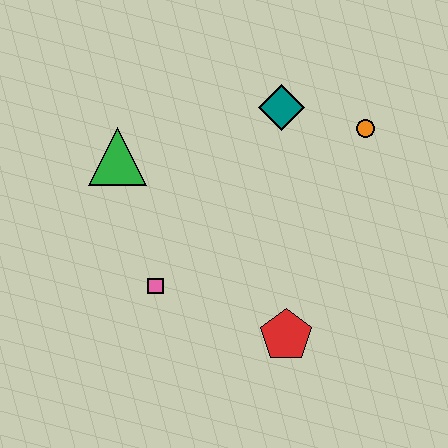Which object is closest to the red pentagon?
The pink square is closest to the red pentagon.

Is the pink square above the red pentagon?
Yes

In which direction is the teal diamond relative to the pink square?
The teal diamond is above the pink square.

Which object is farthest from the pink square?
The orange circle is farthest from the pink square.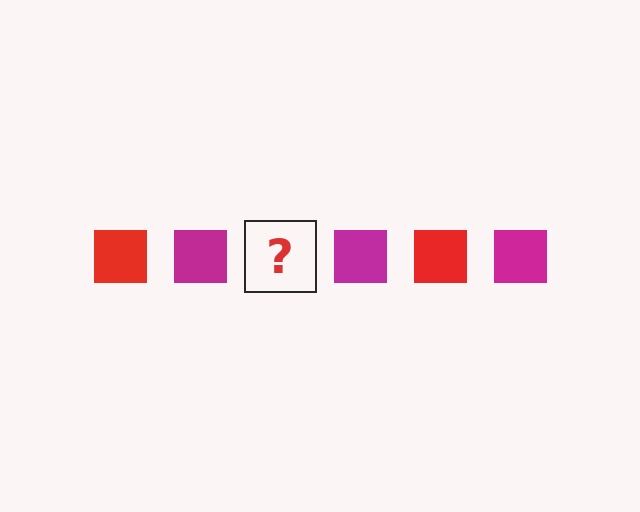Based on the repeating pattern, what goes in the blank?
The blank should be a red square.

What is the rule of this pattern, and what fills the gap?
The rule is that the pattern cycles through red, magenta squares. The gap should be filled with a red square.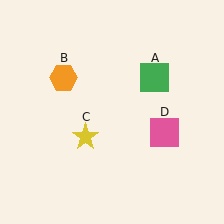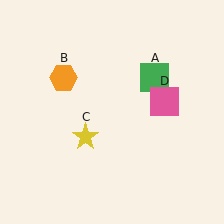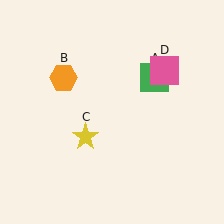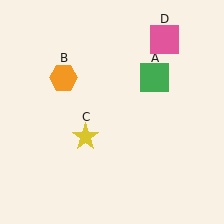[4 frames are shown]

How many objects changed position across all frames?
1 object changed position: pink square (object D).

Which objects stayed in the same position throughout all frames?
Green square (object A) and orange hexagon (object B) and yellow star (object C) remained stationary.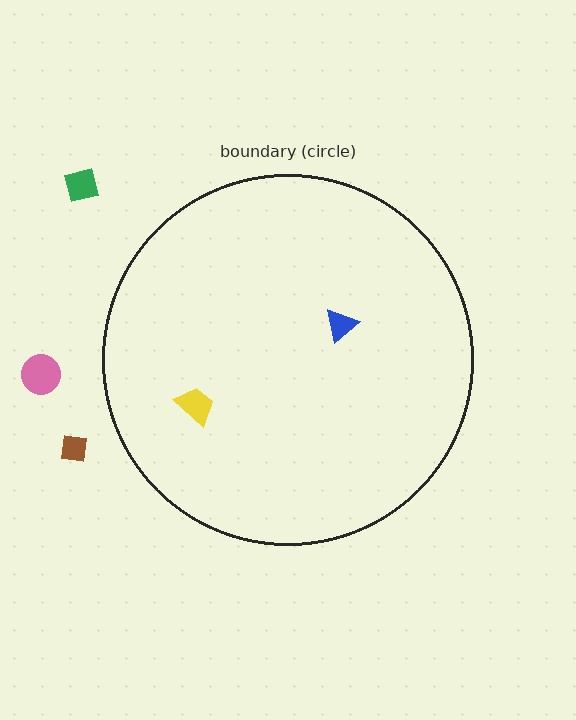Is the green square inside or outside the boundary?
Outside.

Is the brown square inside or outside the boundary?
Outside.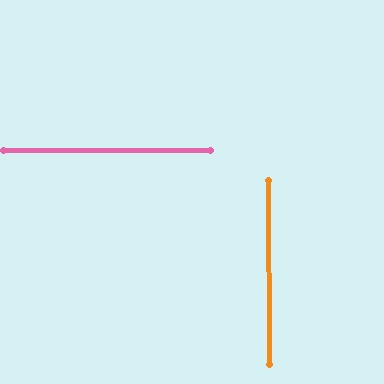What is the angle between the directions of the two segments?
Approximately 90 degrees.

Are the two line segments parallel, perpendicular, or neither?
Perpendicular — they meet at approximately 90°.